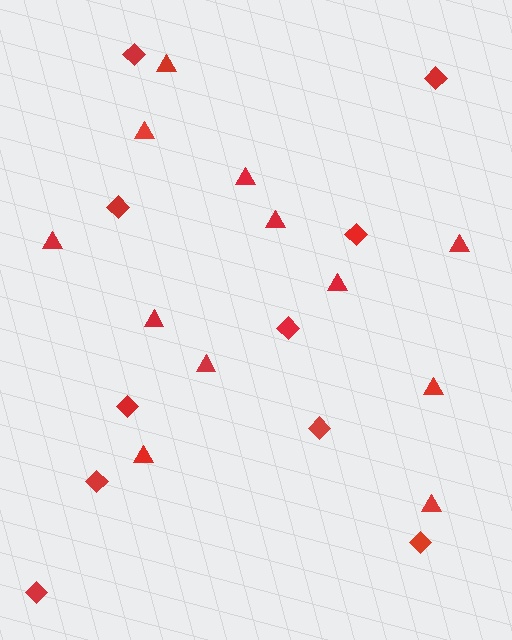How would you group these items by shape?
There are 2 groups: one group of triangles (12) and one group of diamonds (10).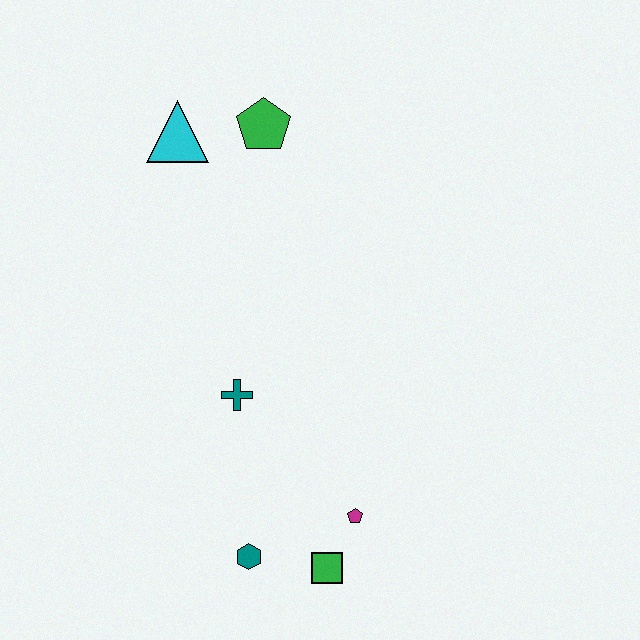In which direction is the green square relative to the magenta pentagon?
The green square is below the magenta pentagon.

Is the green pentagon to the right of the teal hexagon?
Yes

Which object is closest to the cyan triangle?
The green pentagon is closest to the cyan triangle.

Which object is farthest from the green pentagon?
The green square is farthest from the green pentagon.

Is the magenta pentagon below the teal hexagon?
No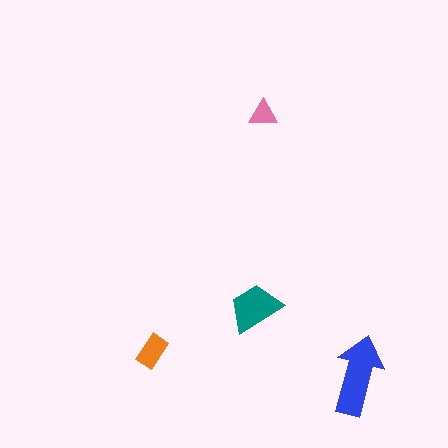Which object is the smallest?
The pink triangle.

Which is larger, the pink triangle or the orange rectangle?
The orange rectangle.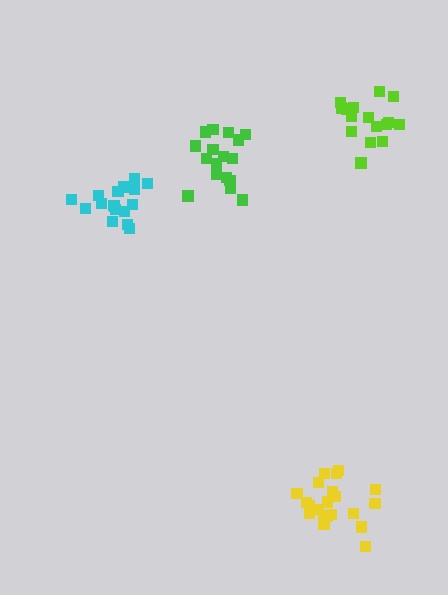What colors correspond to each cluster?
The clusters are colored: cyan, yellow, green, lime.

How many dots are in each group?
Group 1: 17 dots, Group 2: 21 dots, Group 3: 17 dots, Group 4: 17 dots (72 total).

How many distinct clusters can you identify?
There are 4 distinct clusters.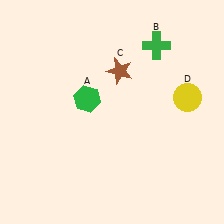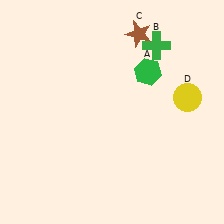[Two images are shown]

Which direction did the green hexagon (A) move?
The green hexagon (A) moved right.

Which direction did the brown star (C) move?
The brown star (C) moved up.